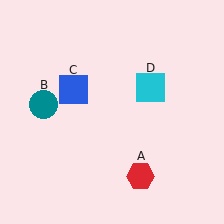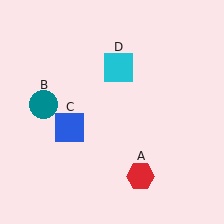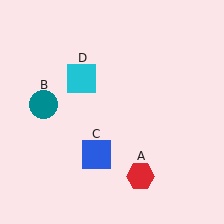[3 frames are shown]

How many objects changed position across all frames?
2 objects changed position: blue square (object C), cyan square (object D).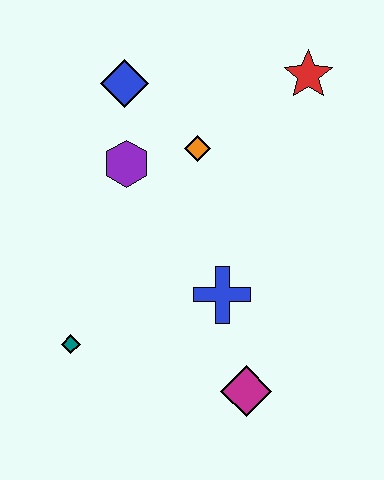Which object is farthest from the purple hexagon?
The magenta diamond is farthest from the purple hexagon.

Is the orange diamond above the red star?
No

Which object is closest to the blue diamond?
The purple hexagon is closest to the blue diamond.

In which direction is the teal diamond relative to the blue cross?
The teal diamond is to the left of the blue cross.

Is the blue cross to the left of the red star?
Yes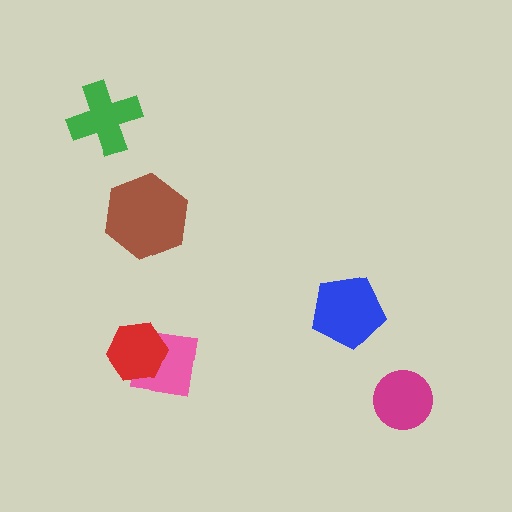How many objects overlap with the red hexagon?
1 object overlaps with the red hexagon.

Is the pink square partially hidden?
Yes, it is partially covered by another shape.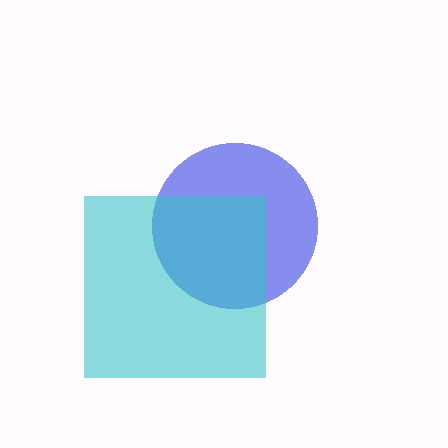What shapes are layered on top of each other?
The layered shapes are: a blue circle, a cyan square.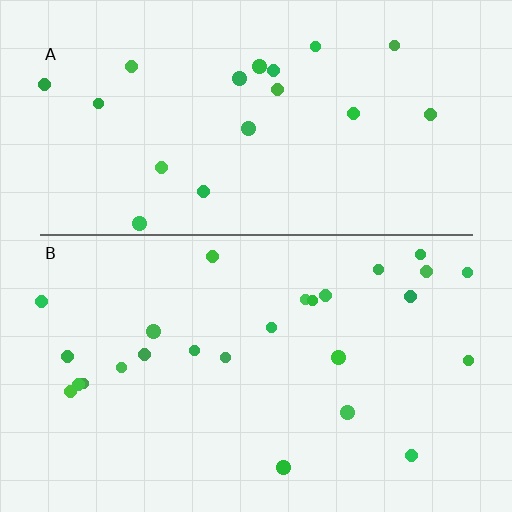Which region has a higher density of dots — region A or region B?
B (the bottom).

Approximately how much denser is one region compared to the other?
Approximately 1.4× — region B over region A.